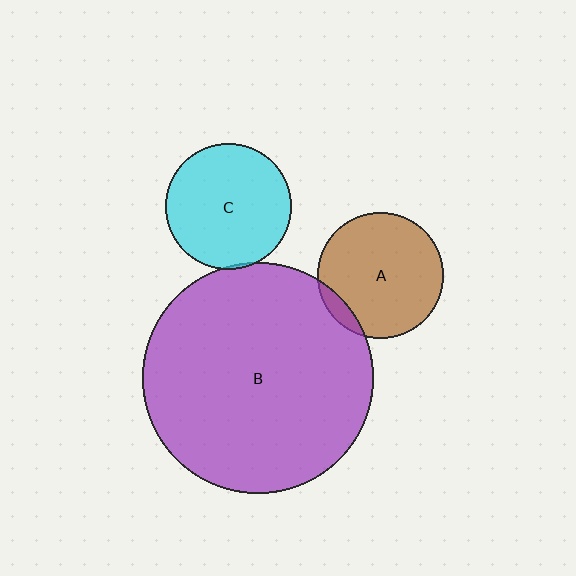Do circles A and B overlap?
Yes.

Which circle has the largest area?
Circle B (purple).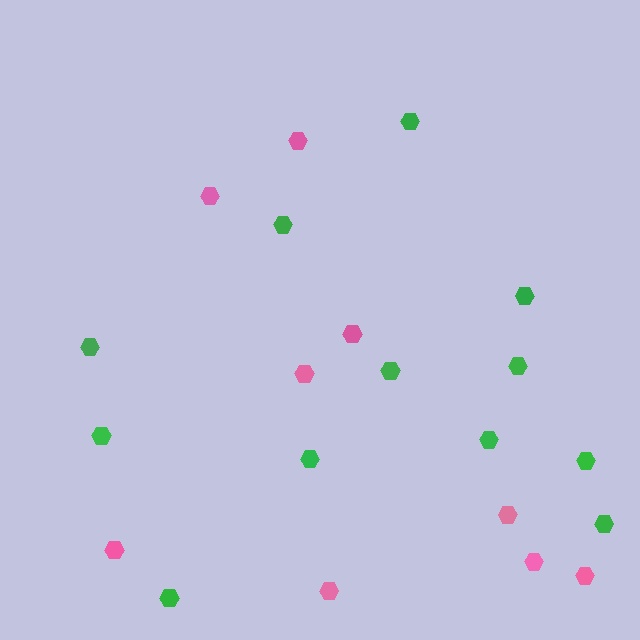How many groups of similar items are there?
There are 2 groups: one group of pink hexagons (9) and one group of green hexagons (12).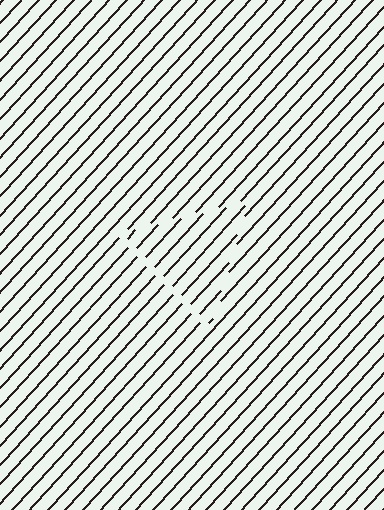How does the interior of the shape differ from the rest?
The interior of the shape contains the same grating, shifted by half a period — the contour is defined by the phase discontinuity where line-ends from the inner and outer gratings abut.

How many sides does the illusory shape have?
3 sides — the line-ends trace a triangle.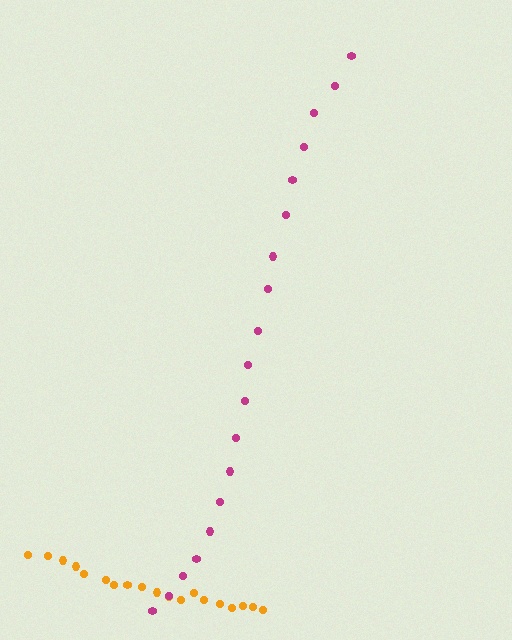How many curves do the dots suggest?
There are 2 distinct paths.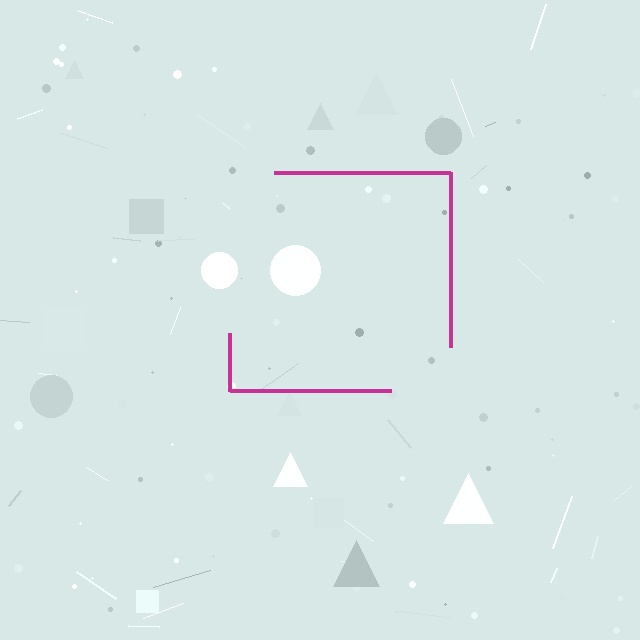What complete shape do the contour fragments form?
The contour fragments form a square.